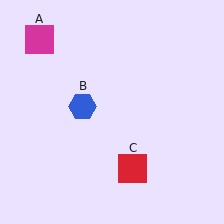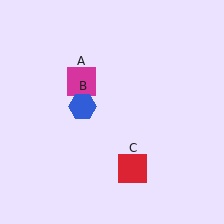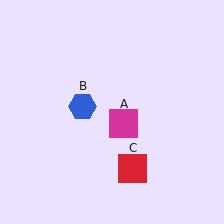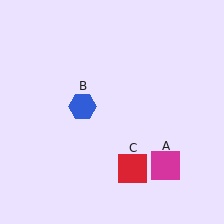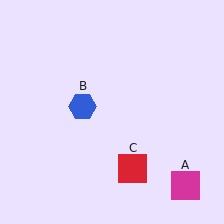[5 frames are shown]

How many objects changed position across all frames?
1 object changed position: magenta square (object A).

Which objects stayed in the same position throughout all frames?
Blue hexagon (object B) and red square (object C) remained stationary.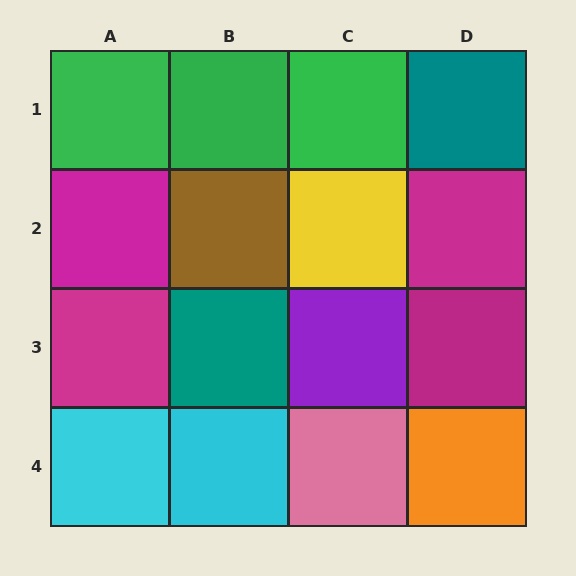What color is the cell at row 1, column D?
Teal.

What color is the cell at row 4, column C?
Pink.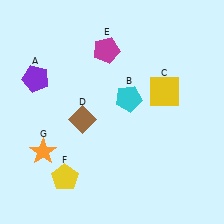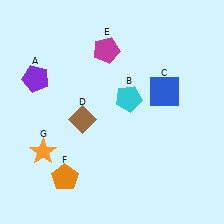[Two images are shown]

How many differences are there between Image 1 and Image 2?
There are 2 differences between the two images.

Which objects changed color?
C changed from yellow to blue. F changed from yellow to orange.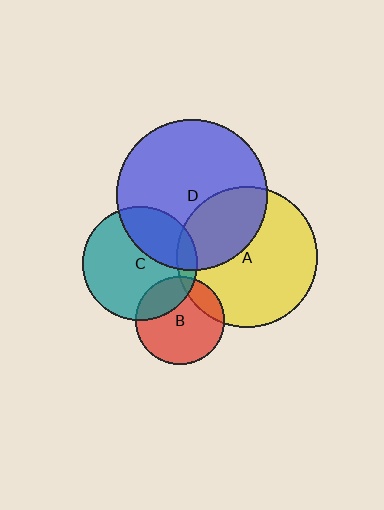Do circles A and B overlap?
Yes.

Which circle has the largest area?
Circle D (blue).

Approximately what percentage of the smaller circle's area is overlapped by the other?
Approximately 15%.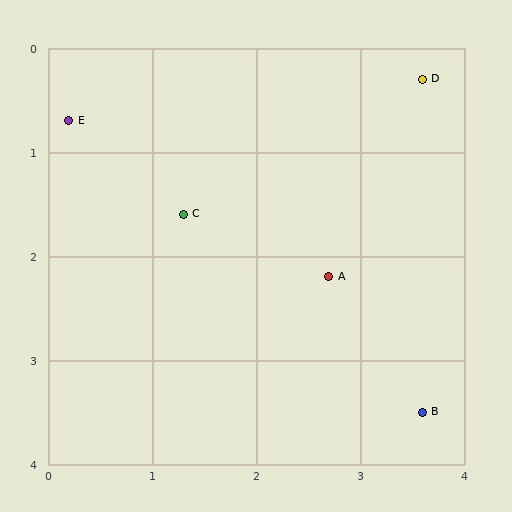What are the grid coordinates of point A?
Point A is at approximately (2.7, 2.2).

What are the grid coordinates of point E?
Point E is at approximately (0.2, 0.7).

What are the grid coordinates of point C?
Point C is at approximately (1.3, 1.6).